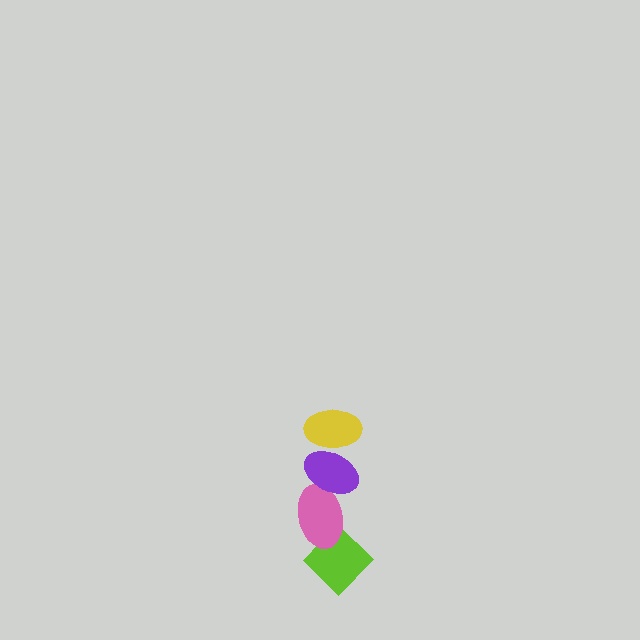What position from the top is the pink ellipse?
The pink ellipse is 3rd from the top.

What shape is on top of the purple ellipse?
The yellow ellipse is on top of the purple ellipse.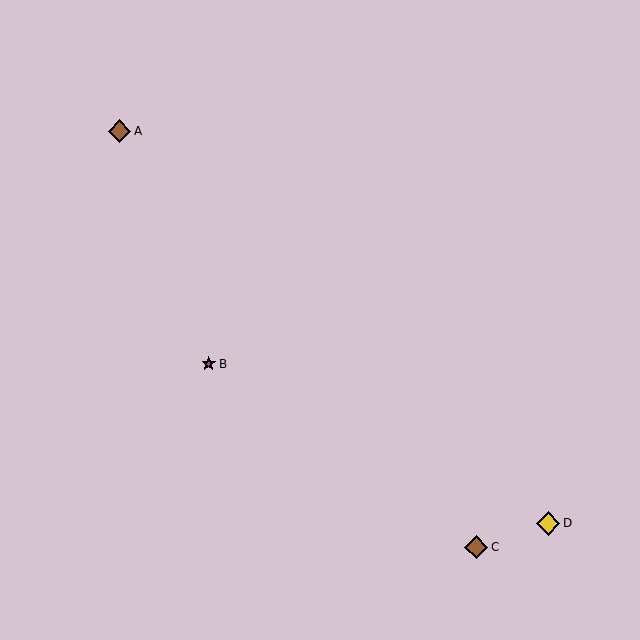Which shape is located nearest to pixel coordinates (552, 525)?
The yellow diamond (labeled D) at (548, 523) is nearest to that location.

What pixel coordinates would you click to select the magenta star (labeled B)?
Click at (209, 364) to select the magenta star B.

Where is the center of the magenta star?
The center of the magenta star is at (209, 364).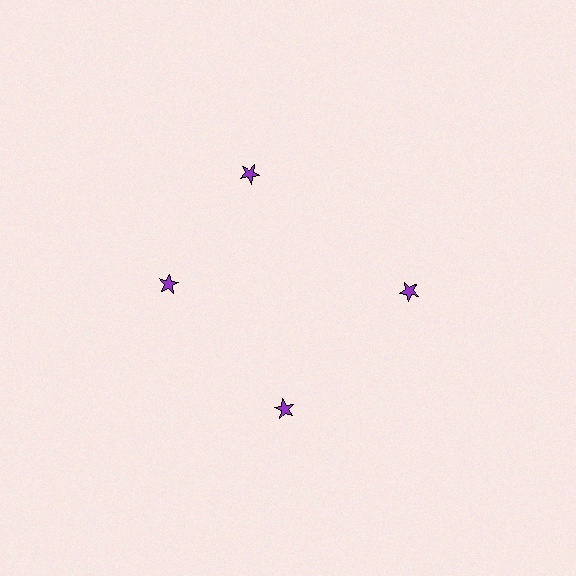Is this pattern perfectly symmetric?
No. The 4 purple stars are arranged in a ring, but one element near the 12 o'clock position is rotated out of alignment along the ring, breaking the 4-fold rotational symmetry.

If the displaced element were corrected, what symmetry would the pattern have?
It would have 4-fold rotational symmetry — the pattern would map onto itself every 90 degrees.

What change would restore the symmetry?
The symmetry would be restored by rotating it back into even spacing with its neighbors so that all 4 stars sit at equal angles and equal distance from the center.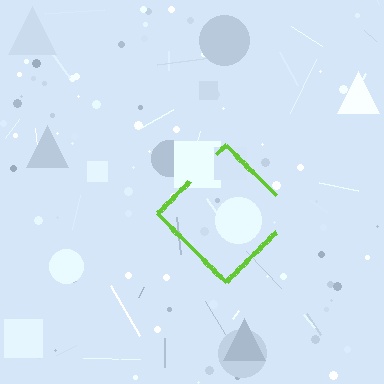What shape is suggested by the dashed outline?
The dashed outline suggests a diamond.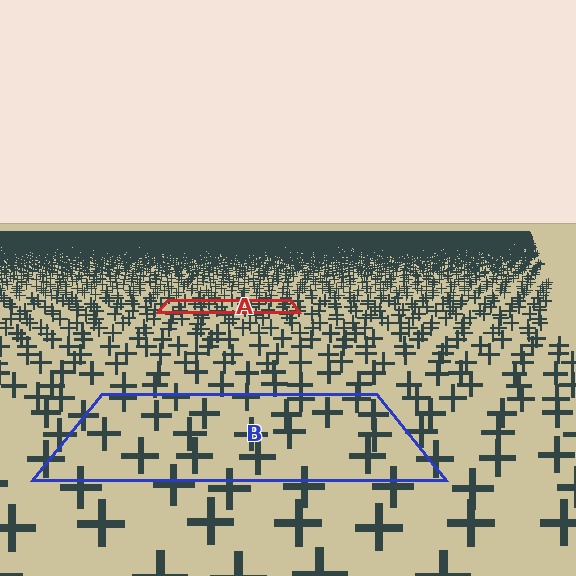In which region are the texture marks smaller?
The texture marks are smaller in region A, because it is farther away.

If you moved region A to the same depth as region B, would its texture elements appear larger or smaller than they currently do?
They would appear larger. At a closer depth, the same texture elements are projected at a bigger on-screen size.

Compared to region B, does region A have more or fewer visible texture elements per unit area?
Region A has more texture elements per unit area — they are packed more densely because it is farther away.